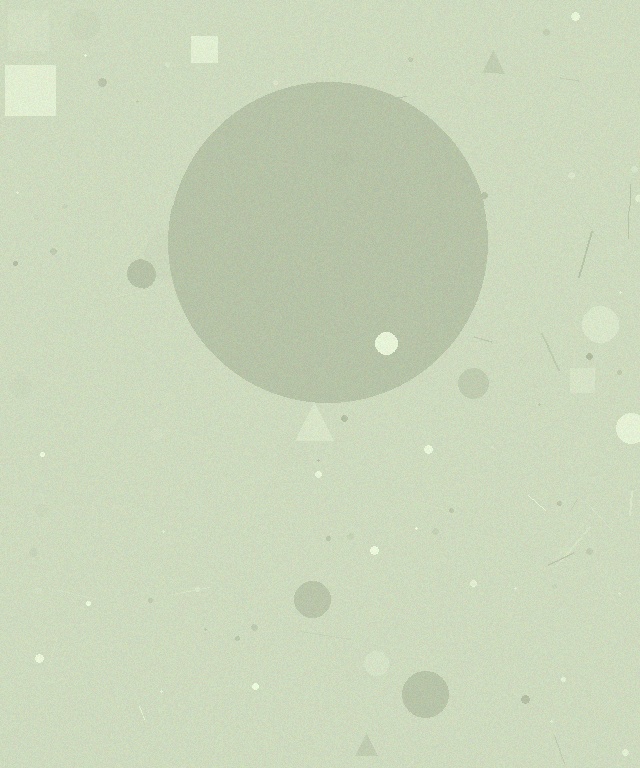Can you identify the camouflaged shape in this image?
The camouflaged shape is a circle.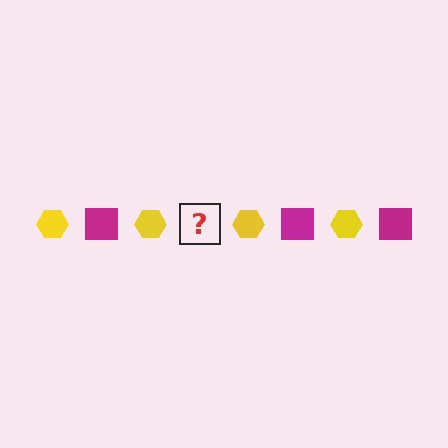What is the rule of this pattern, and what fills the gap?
The rule is that the pattern alternates between yellow hexagon and magenta square. The gap should be filled with a magenta square.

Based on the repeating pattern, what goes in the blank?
The blank should be a magenta square.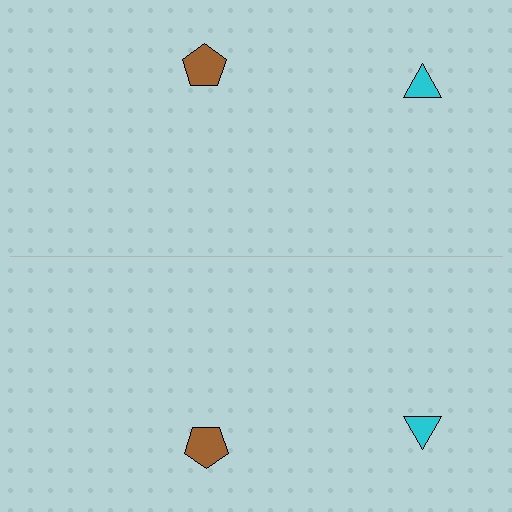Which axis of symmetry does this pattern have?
The pattern has a horizontal axis of symmetry running through the center of the image.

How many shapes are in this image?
There are 4 shapes in this image.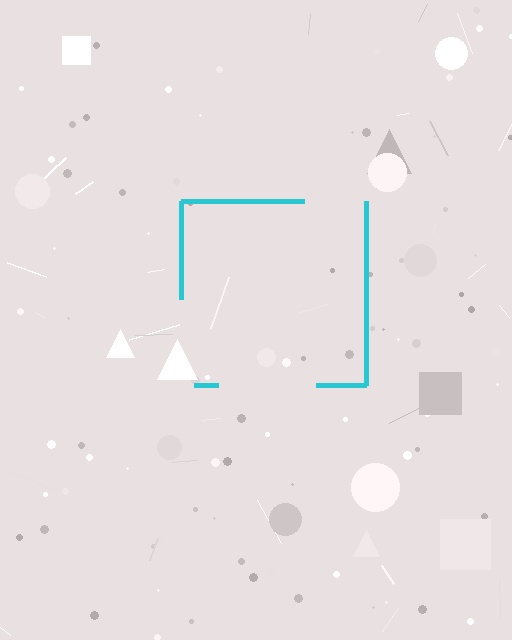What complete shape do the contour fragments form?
The contour fragments form a square.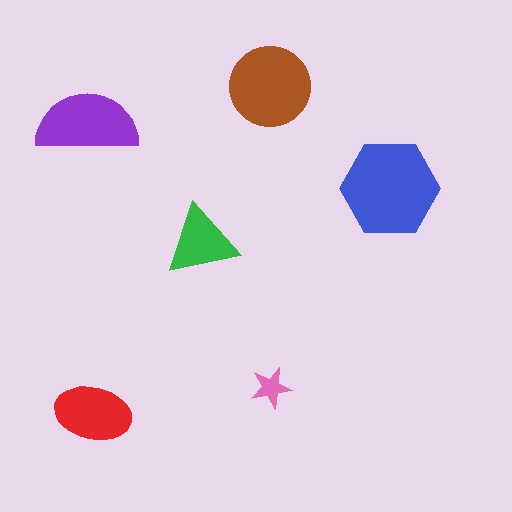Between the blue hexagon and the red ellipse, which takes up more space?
The blue hexagon.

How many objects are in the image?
There are 6 objects in the image.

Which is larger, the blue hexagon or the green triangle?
The blue hexagon.